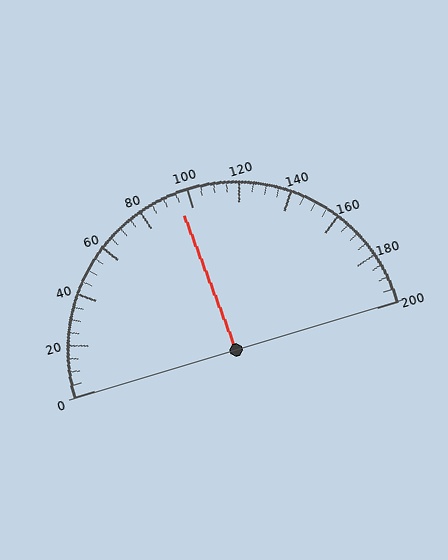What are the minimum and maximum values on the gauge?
The gauge ranges from 0 to 200.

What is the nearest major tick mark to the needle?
The nearest major tick mark is 100.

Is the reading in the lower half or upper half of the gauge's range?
The reading is in the lower half of the range (0 to 200).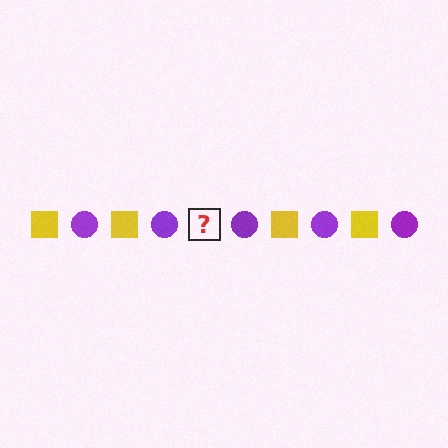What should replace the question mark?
The question mark should be replaced with a yellow square.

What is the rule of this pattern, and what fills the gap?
The rule is that the pattern alternates between yellow square and purple circle. The gap should be filled with a yellow square.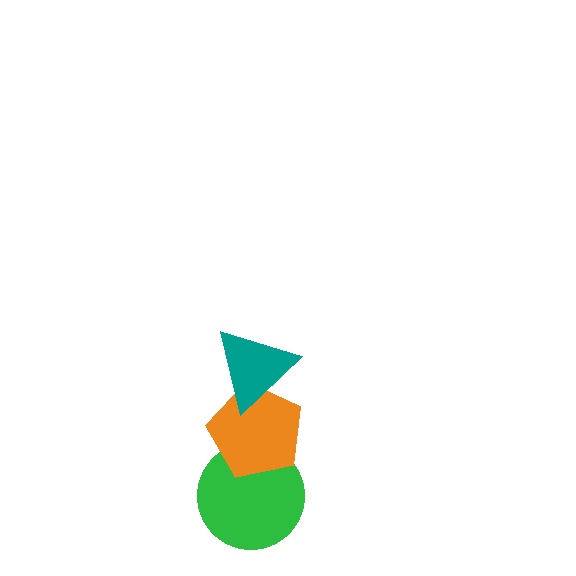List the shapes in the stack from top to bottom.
From top to bottom: the teal triangle, the orange pentagon, the green circle.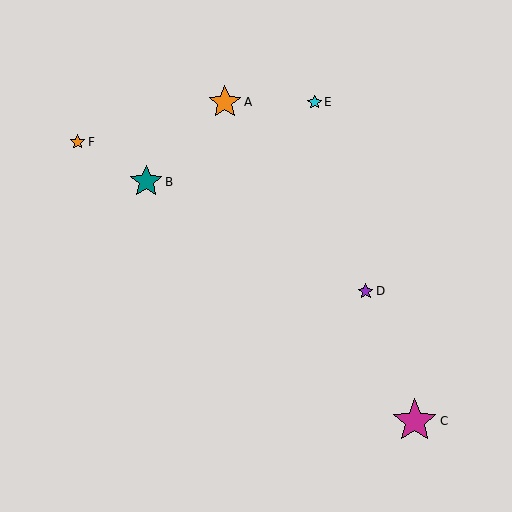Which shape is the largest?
The magenta star (labeled C) is the largest.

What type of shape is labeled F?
Shape F is an orange star.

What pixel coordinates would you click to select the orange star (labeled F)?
Click at (77, 142) to select the orange star F.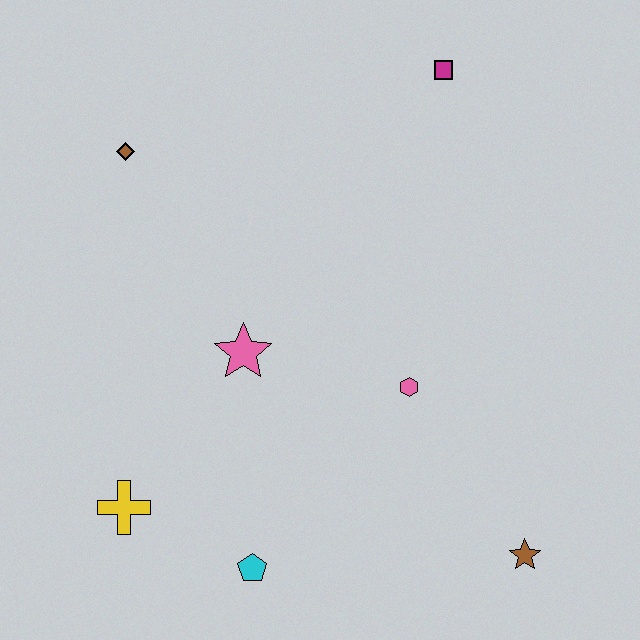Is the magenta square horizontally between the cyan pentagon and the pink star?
No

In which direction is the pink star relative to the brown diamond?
The pink star is below the brown diamond.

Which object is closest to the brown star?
The pink hexagon is closest to the brown star.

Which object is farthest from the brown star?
The brown diamond is farthest from the brown star.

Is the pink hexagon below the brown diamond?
Yes